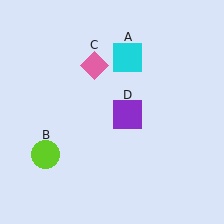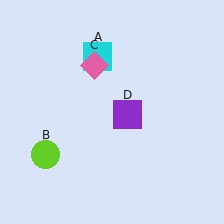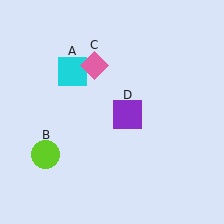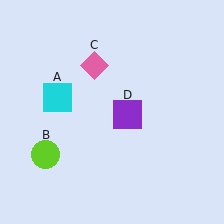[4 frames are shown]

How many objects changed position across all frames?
1 object changed position: cyan square (object A).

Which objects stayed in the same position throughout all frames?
Lime circle (object B) and pink diamond (object C) and purple square (object D) remained stationary.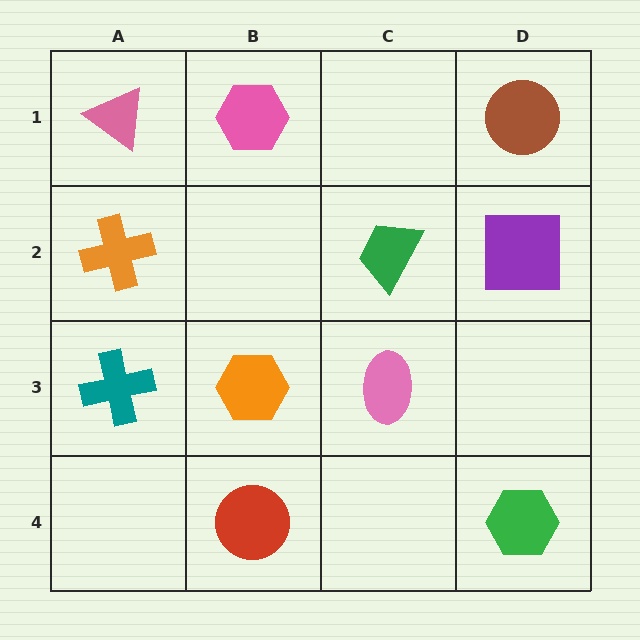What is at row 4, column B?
A red circle.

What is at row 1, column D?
A brown circle.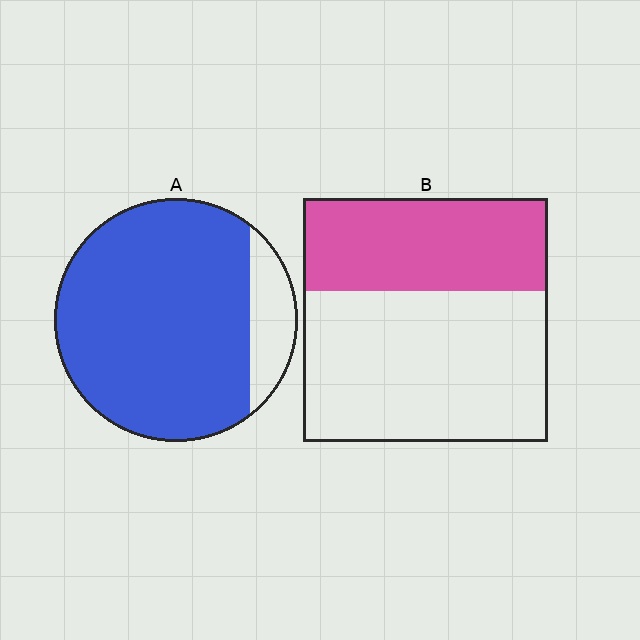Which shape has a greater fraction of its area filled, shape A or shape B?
Shape A.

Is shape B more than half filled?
No.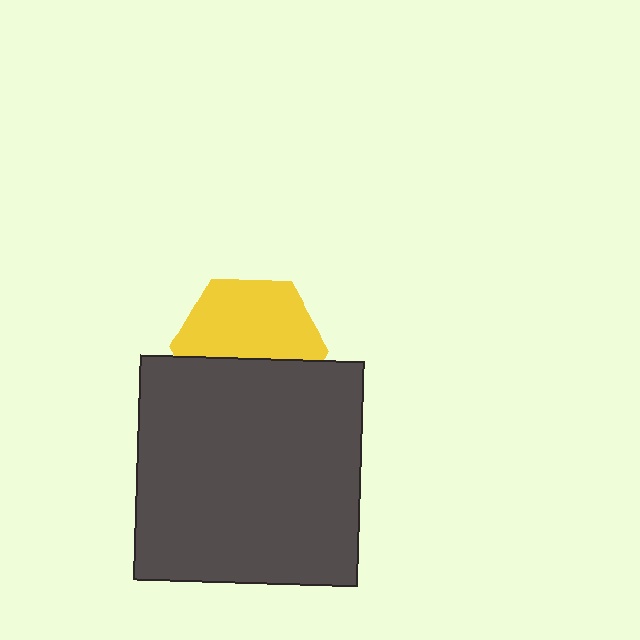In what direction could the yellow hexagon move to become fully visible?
The yellow hexagon could move up. That would shift it out from behind the dark gray square entirely.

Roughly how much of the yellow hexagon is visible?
About half of it is visible (roughly 58%).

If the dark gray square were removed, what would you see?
You would see the complete yellow hexagon.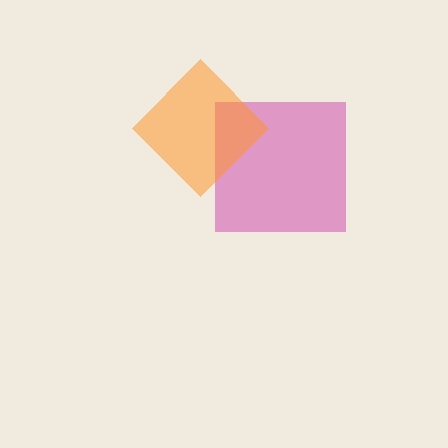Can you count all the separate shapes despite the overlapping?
Yes, there are 2 separate shapes.